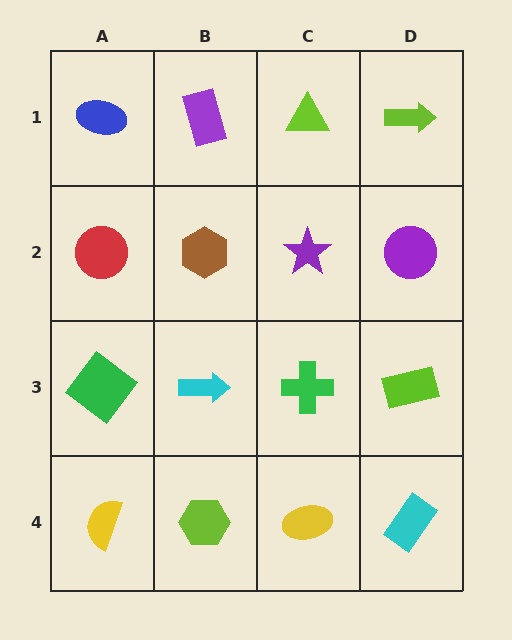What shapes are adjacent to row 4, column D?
A lime rectangle (row 3, column D), a yellow ellipse (row 4, column C).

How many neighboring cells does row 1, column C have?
3.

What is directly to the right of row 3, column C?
A lime rectangle.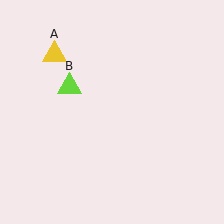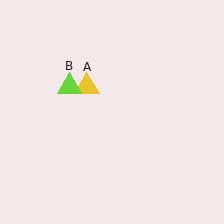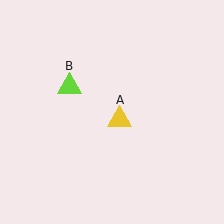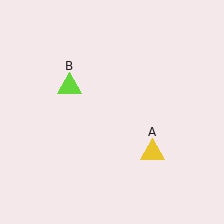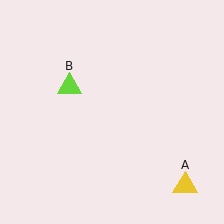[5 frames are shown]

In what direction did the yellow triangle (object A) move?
The yellow triangle (object A) moved down and to the right.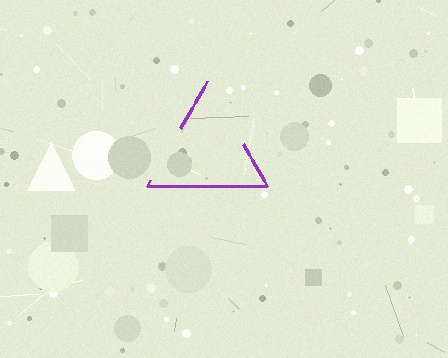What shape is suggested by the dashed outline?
The dashed outline suggests a triangle.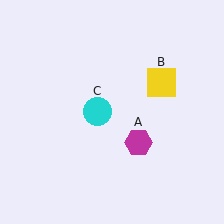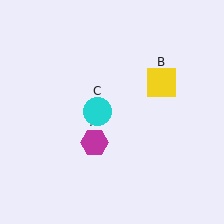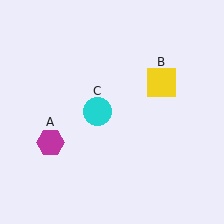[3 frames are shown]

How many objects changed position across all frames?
1 object changed position: magenta hexagon (object A).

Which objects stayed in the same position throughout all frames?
Yellow square (object B) and cyan circle (object C) remained stationary.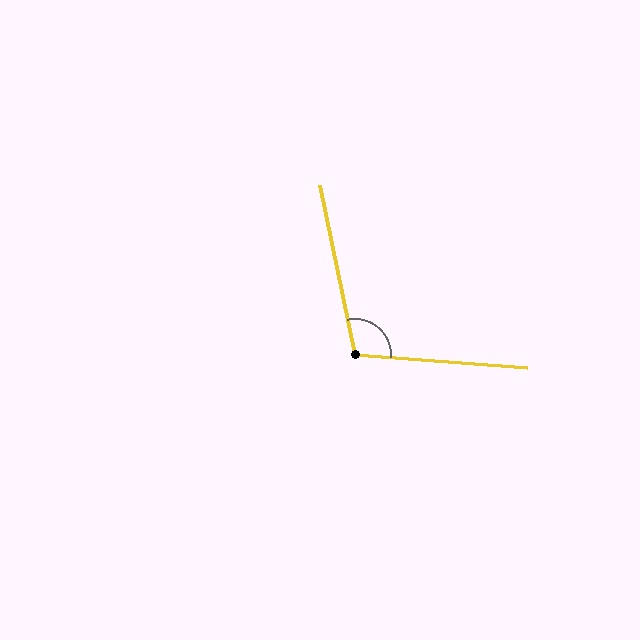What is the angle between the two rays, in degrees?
Approximately 106 degrees.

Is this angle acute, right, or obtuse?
It is obtuse.